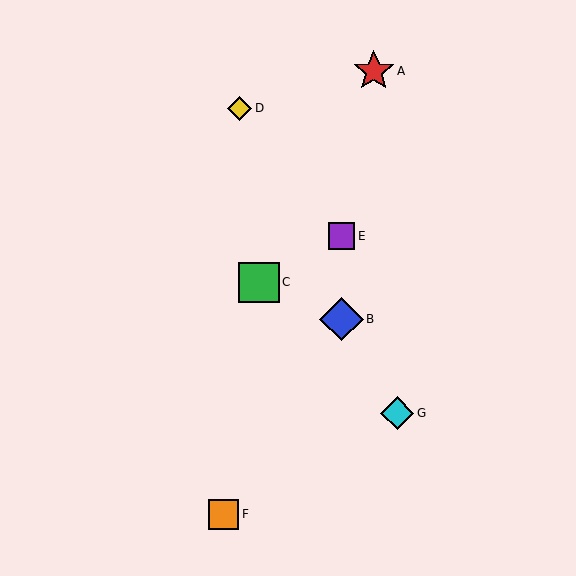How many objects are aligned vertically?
2 objects (B, E) are aligned vertically.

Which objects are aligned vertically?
Objects B, E are aligned vertically.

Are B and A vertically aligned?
No, B is at x≈341 and A is at x≈374.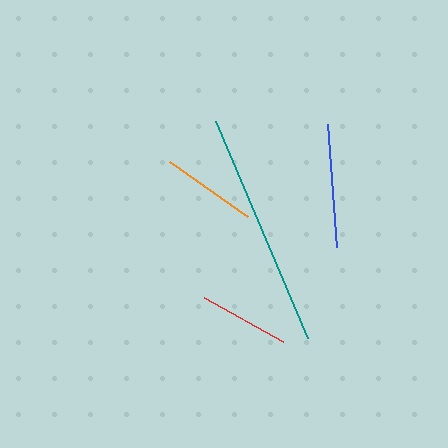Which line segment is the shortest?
The red line is the shortest at approximately 91 pixels.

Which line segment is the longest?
The teal line is the longest at approximately 236 pixels.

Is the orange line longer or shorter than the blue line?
The blue line is longer than the orange line.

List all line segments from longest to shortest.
From longest to shortest: teal, blue, orange, red.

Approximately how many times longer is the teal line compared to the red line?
The teal line is approximately 2.6 times the length of the red line.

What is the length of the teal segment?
The teal segment is approximately 236 pixels long.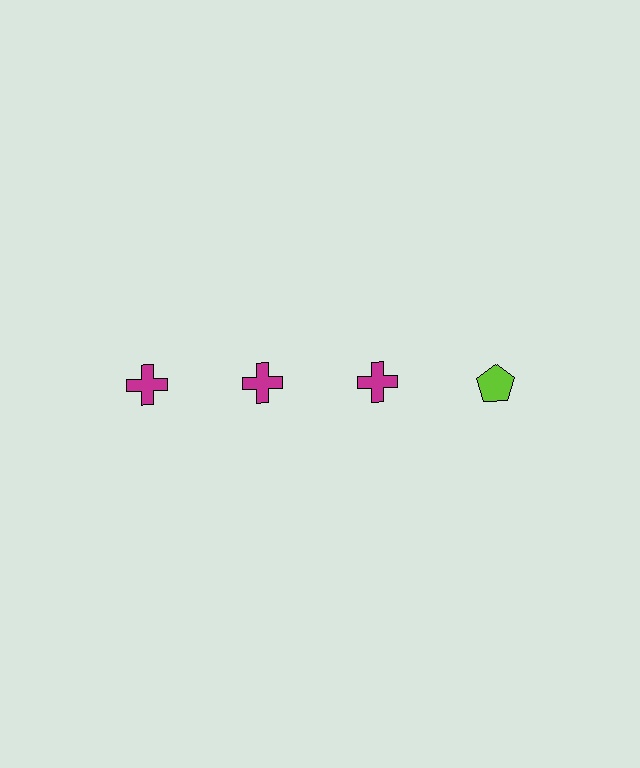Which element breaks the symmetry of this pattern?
The lime pentagon in the top row, second from right column breaks the symmetry. All other shapes are magenta crosses.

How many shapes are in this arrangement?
There are 4 shapes arranged in a grid pattern.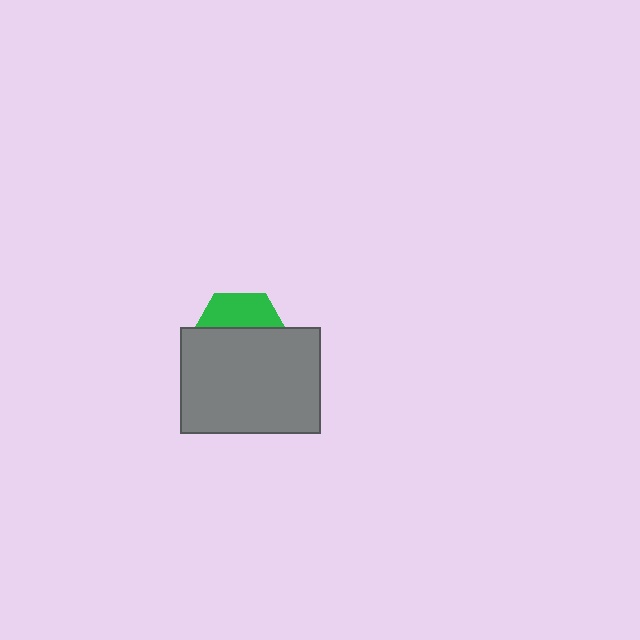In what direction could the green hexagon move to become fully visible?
The green hexagon could move up. That would shift it out from behind the gray rectangle entirely.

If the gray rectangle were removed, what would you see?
You would see the complete green hexagon.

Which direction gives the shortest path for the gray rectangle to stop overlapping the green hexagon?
Moving down gives the shortest separation.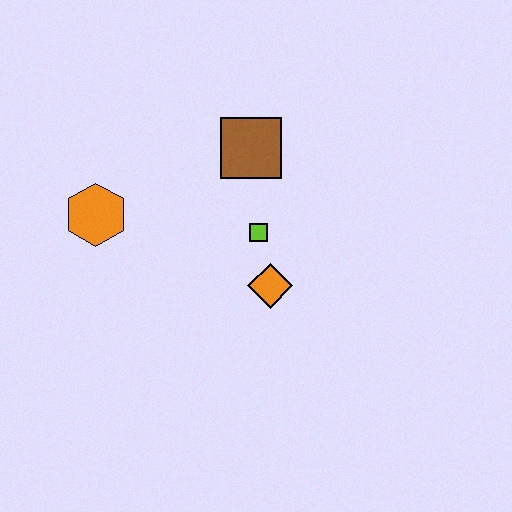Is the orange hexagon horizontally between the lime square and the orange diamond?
No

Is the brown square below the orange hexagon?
No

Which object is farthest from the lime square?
The orange hexagon is farthest from the lime square.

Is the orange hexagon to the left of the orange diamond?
Yes